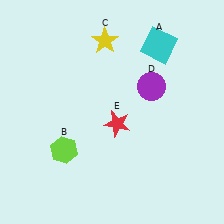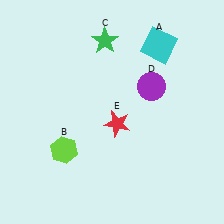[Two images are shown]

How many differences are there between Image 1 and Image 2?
There is 1 difference between the two images.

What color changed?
The star (C) changed from yellow in Image 1 to green in Image 2.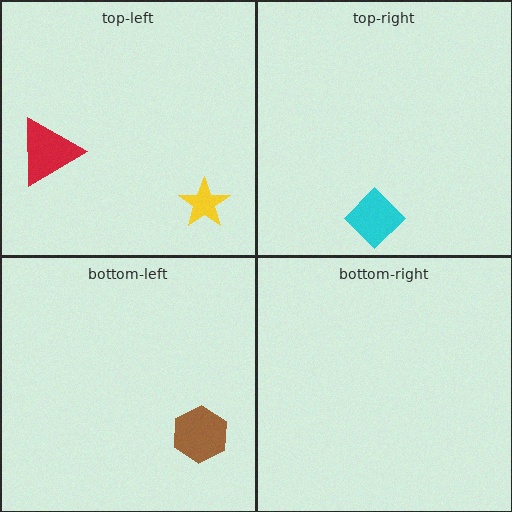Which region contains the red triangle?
The top-left region.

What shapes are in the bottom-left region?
The brown hexagon.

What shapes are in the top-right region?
The cyan diamond.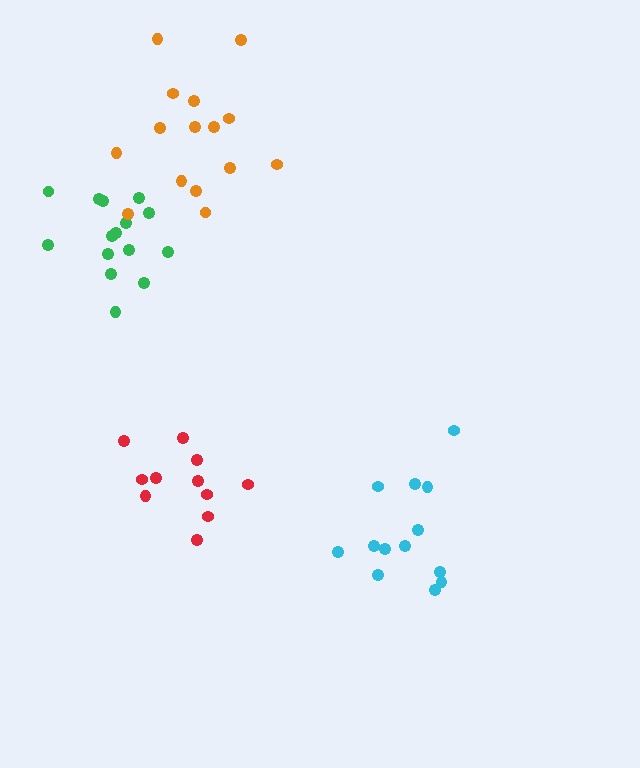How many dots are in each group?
Group 1: 15 dots, Group 2: 11 dots, Group 3: 15 dots, Group 4: 13 dots (54 total).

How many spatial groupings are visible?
There are 4 spatial groupings.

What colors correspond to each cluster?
The clusters are colored: green, red, orange, cyan.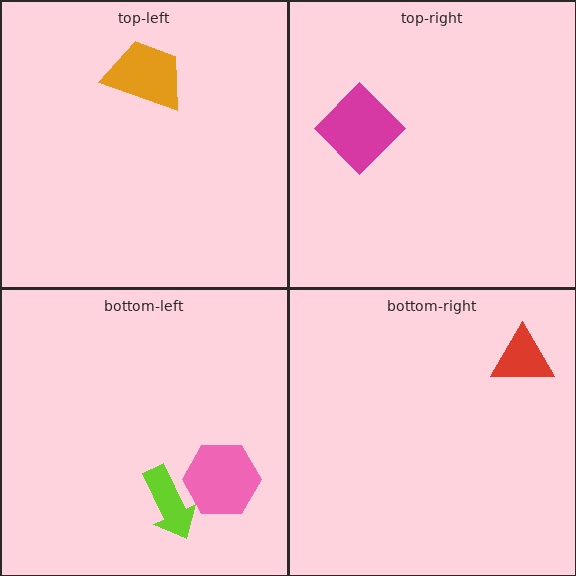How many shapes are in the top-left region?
1.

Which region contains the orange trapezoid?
The top-left region.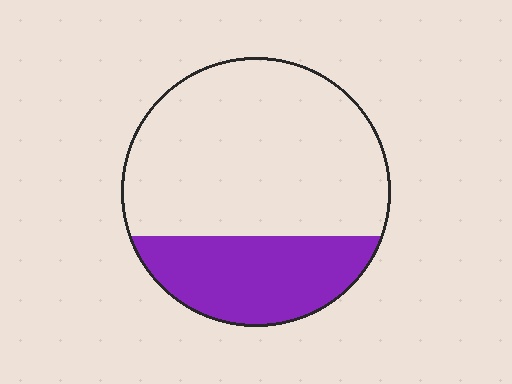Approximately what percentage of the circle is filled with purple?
Approximately 30%.